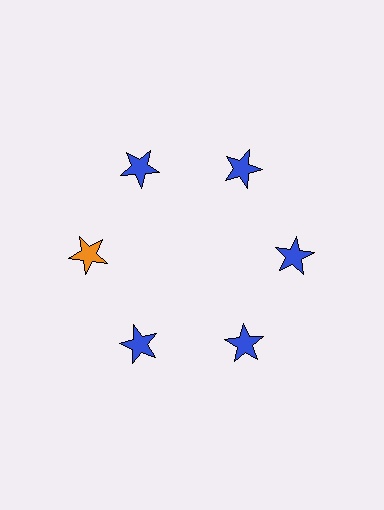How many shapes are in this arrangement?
There are 6 shapes arranged in a ring pattern.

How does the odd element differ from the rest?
It has a different color: orange instead of blue.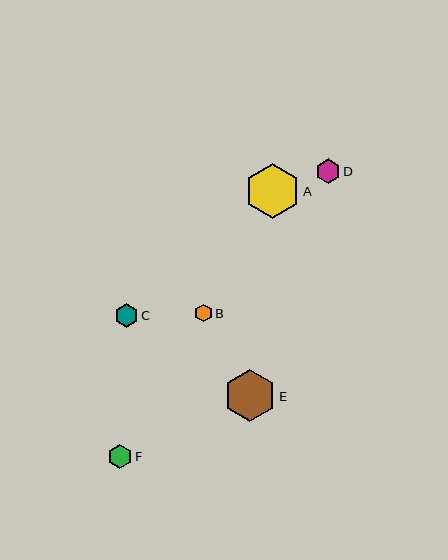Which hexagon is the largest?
Hexagon A is the largest with a size of approximately 55 pixels.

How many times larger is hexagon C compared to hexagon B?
Hexagon C is approximately 1.4 times the size of hexagon B.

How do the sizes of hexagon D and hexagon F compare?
Hexagon D and hexagon F are approximately the same size.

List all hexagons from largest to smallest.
From largest to smallest: A, E, D, F, C, B.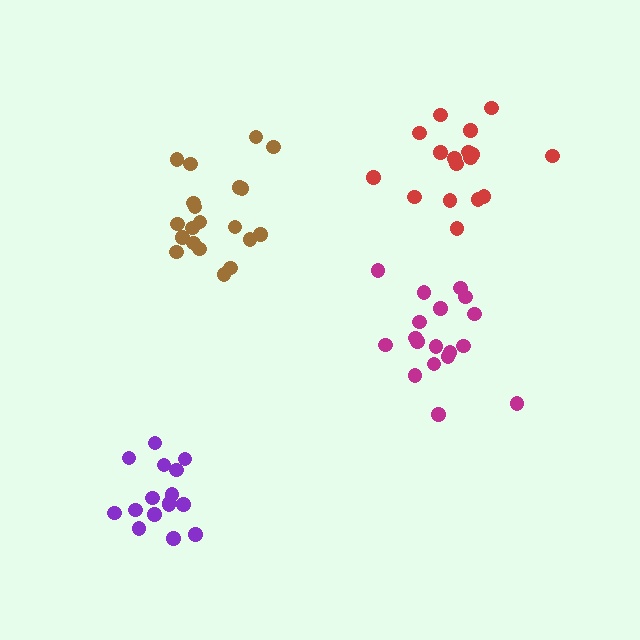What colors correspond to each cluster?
The clusters are colored: brown, magenta, purple, red.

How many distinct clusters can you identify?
There are 4 distinct clusters.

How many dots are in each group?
Group 1: 20 dots, Group 2: 18 dots, Group 3: 16 dots, Group 4: 18 dots (72 total).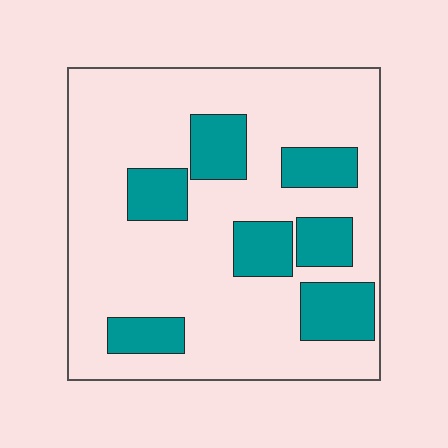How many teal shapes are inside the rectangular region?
7.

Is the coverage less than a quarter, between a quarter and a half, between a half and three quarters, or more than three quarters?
Less than a quarter.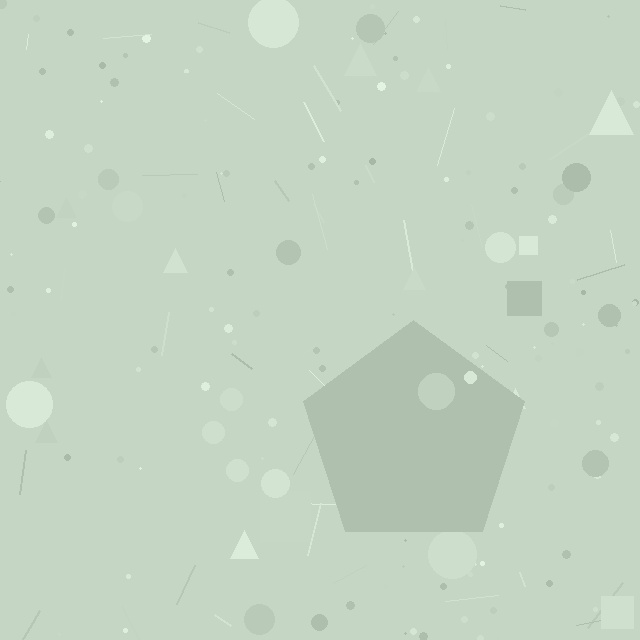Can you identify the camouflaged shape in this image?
The camouflaged shape is a pentagon.